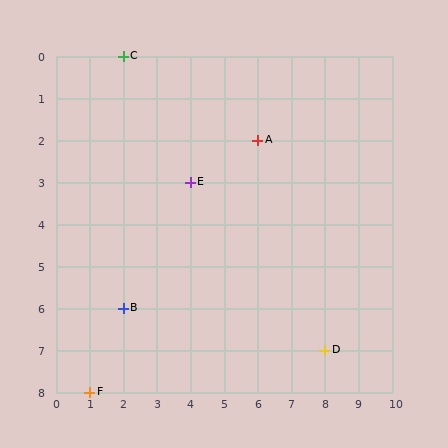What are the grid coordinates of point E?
Point E is at grid coordinates (4, 3).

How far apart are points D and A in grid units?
Points D and A are 2 columns and 5 rows apart (about 5.4 grid units diagonally).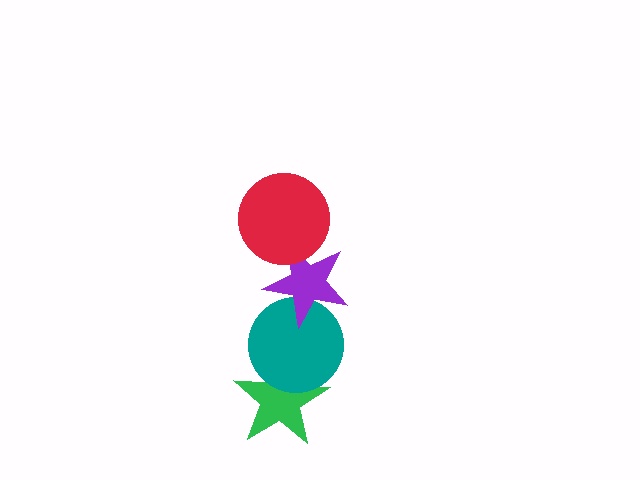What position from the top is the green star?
The green star is 4th from the top.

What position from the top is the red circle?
The red circle is 1st from the top.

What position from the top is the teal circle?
The teal circle is 3rd from the top.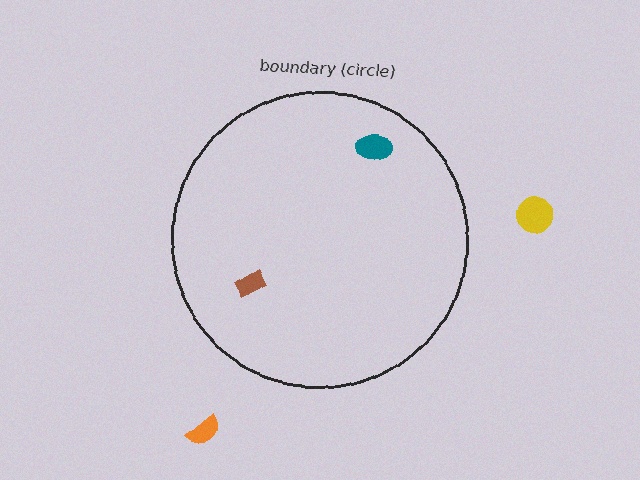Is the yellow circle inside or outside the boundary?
Outside.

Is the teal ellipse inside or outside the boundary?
Inside.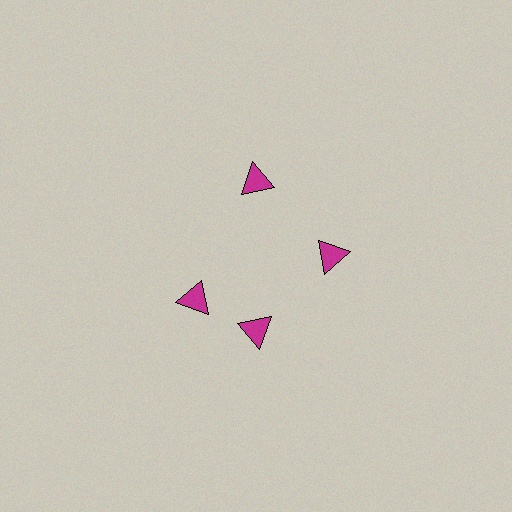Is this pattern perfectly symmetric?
No. The 4 magenta triangles are arranged in a ring, but one element near the 9 o'clock position is rotated out of alignment along the ring, breaking the 4-fold rotational symmetry.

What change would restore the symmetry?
The symmetry would be restored by rotating it back into even spacing with its neighbors so that all 4 triangles sit at equal angles and equal distance from the center.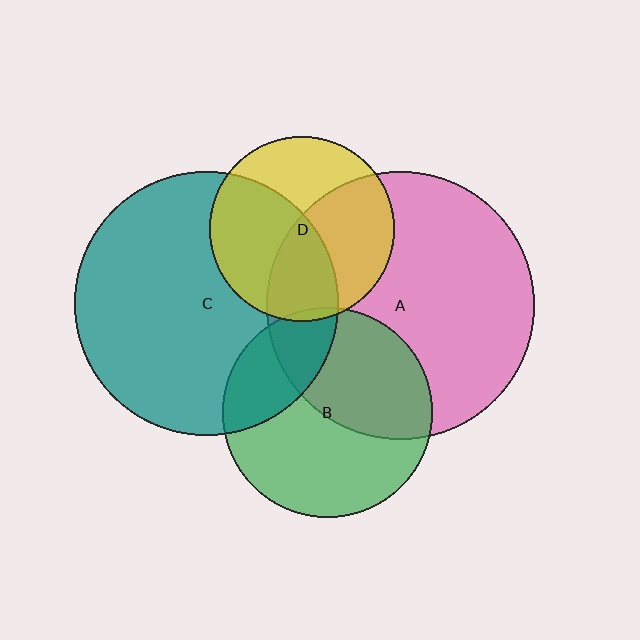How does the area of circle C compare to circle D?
Approximately 2.0 times.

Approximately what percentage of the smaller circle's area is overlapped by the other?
Approximately 50%.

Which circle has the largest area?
Circle A (pink).